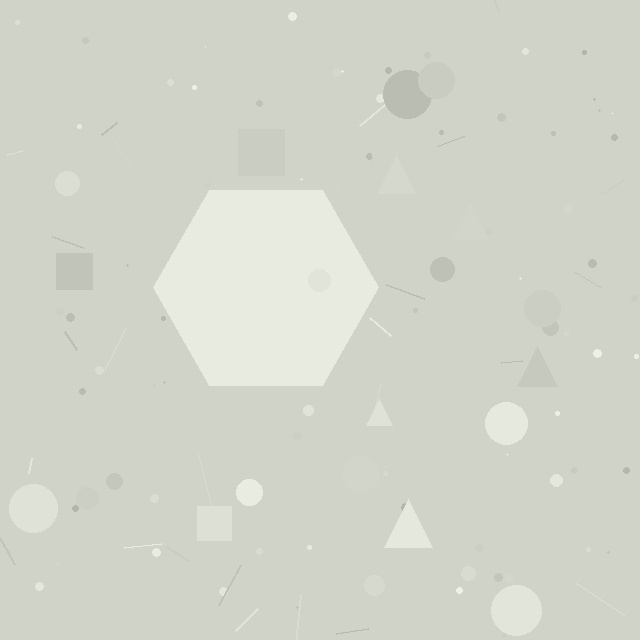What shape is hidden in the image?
A hexagon is hidden in the image.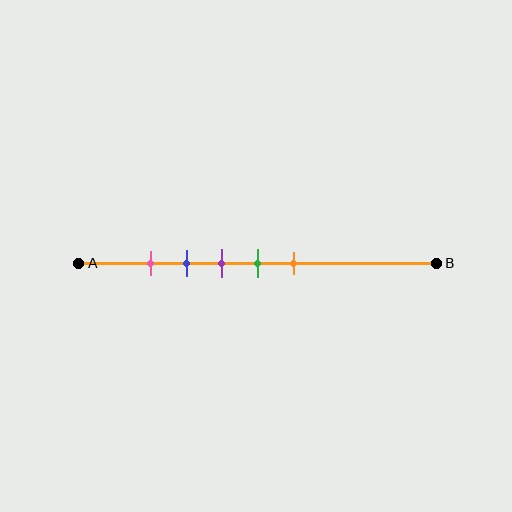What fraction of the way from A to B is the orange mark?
The orange mark is approximately 60% (0.6) of the way from A to B.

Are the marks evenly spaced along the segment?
Yes, the marks are approximately evenly spaced.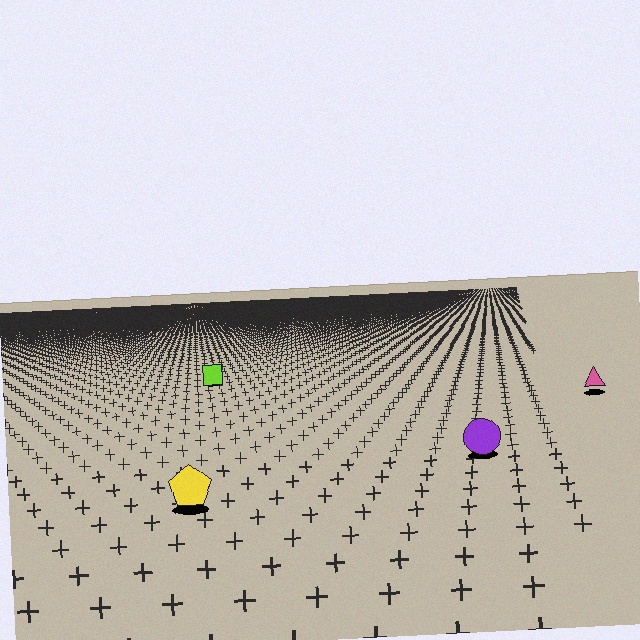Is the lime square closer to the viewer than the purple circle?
No. The purple circle is closer — you can tell from the texture gradient: the ground texture is coarser near it.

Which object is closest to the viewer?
The yellow pentagon is closest. The texture marks near it are larger and more spread out.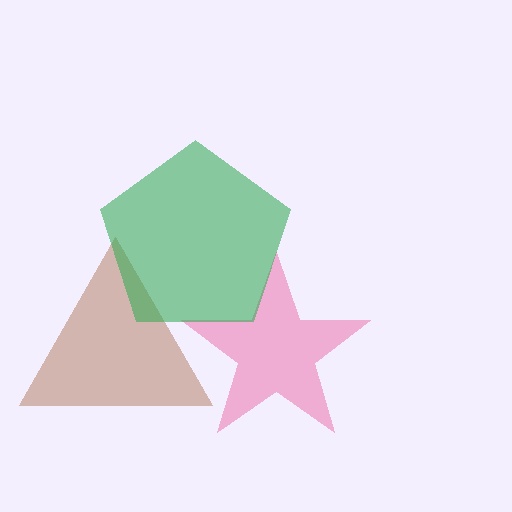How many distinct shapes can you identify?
There are 3 distinct shapes: a brown triangle, a pink star, a green pentagon.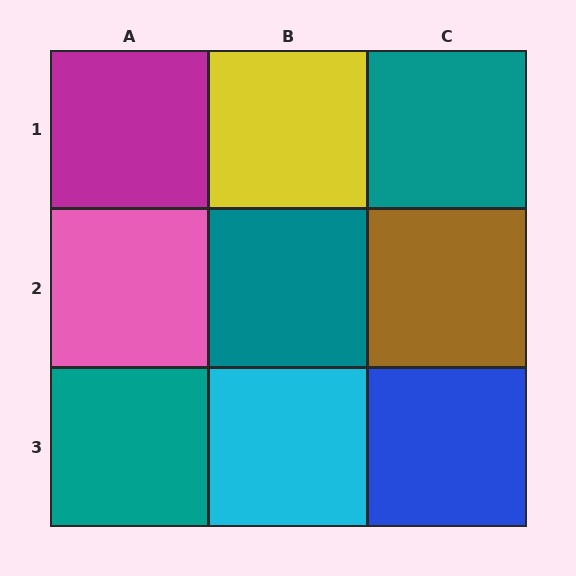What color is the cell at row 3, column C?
Blue.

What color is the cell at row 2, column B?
Teal.